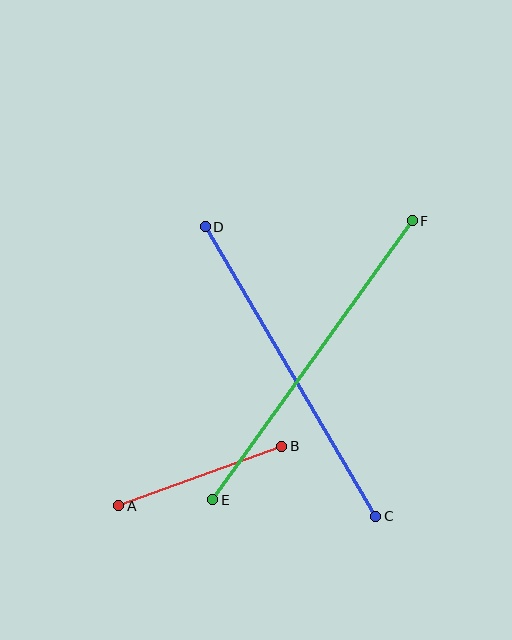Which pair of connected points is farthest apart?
Points E and F are farthest apart.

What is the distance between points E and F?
The distance is approximately 343 pixels.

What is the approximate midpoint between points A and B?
The midpoint is at approximately (200, 476) pixels.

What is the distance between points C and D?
The distance is approximately 336 pixels.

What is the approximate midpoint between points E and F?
The midpoint is at approximately (313, 360) pixels.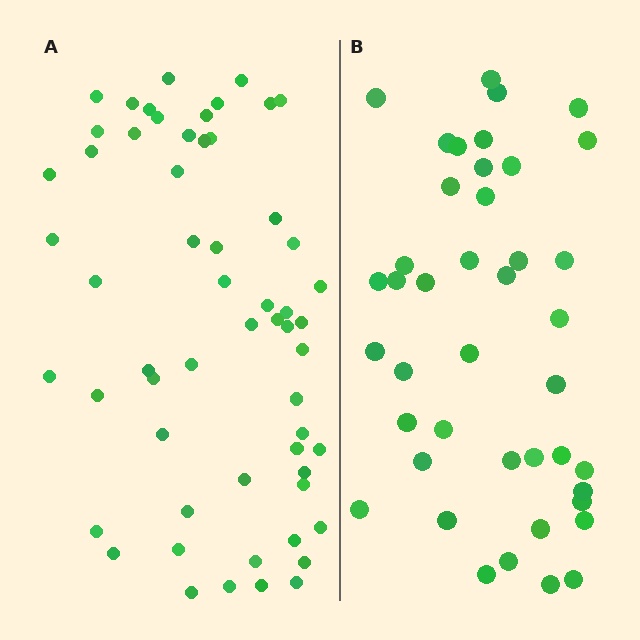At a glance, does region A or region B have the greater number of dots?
Region A (the left region) has more dots.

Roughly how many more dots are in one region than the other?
Region A has approximately 15 more dots than region B.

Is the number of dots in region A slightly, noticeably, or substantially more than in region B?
Region A has noticeably more, but not dramatically so. The ratio is roughly 1.4 to 1.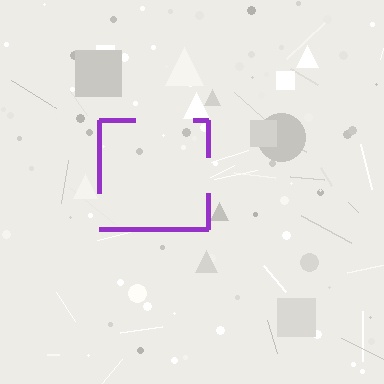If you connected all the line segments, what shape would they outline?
They would outline a square.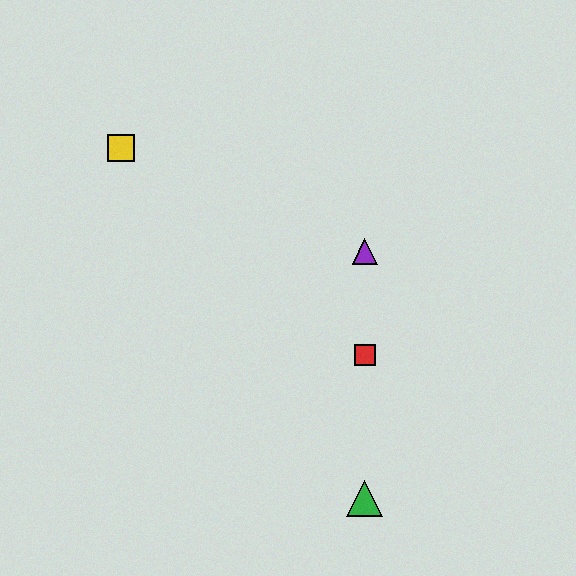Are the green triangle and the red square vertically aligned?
Yes, both are at x≈365.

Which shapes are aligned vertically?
The red square, the blue triangle, the green triangle, the purple triangle are aligned vertically.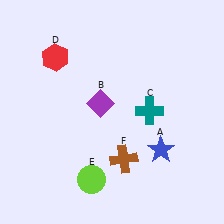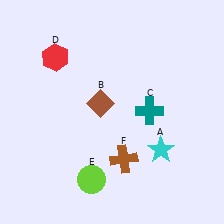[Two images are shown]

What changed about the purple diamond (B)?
In Image 1, B is purple. In Image 2, it changed to brown.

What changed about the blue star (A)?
In Image 1, A is blue. In Image 2, it changed to cyan.